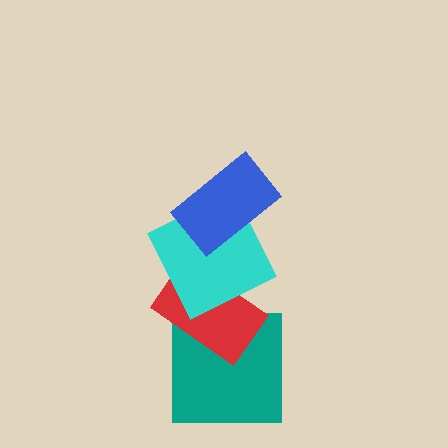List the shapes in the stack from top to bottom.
From top to bottom: the blue rectangle, the cyan square, the red rectangle, the teal square.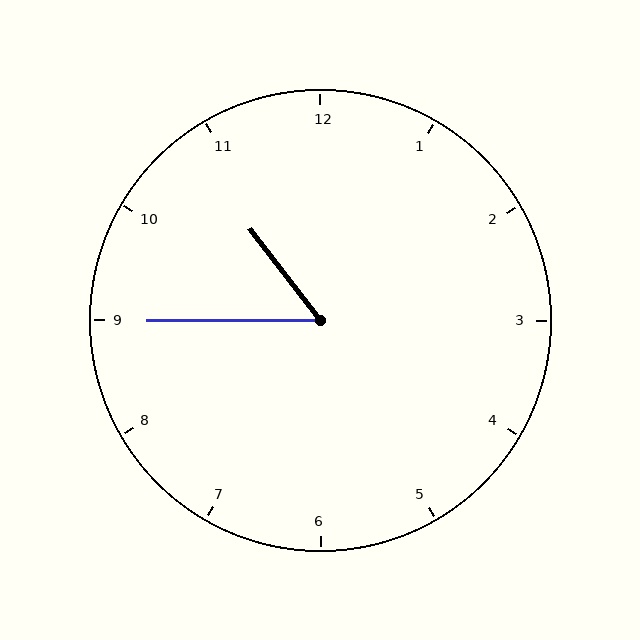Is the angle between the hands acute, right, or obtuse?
It is acute.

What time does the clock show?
10:45.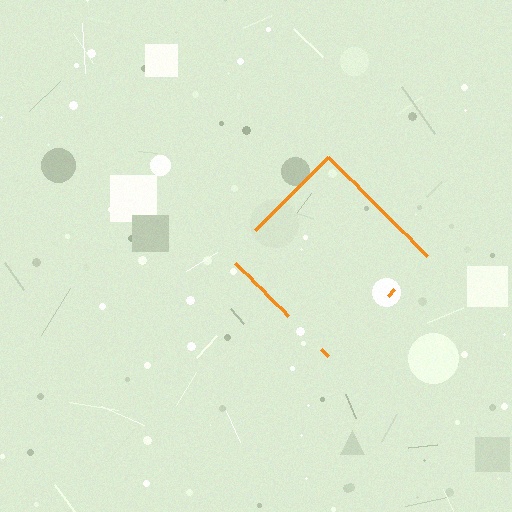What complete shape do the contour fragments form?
The contour fragments form a diamond.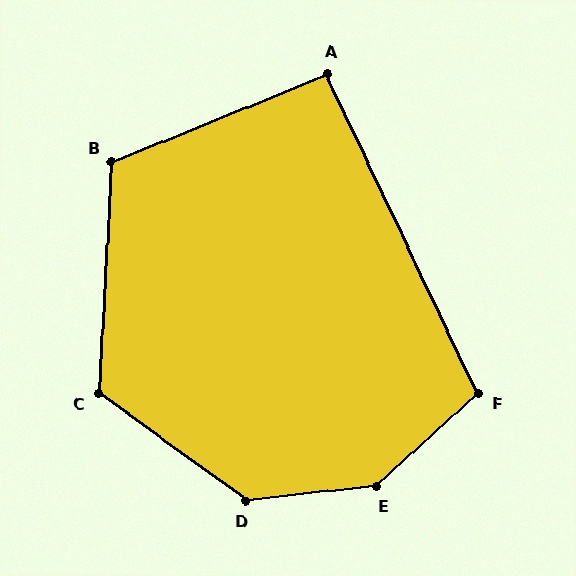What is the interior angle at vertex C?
Approximately 123 degrees (obtuse).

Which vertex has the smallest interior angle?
A, at approximately 93 degrees.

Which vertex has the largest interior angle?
E, at approximately 144 degrees.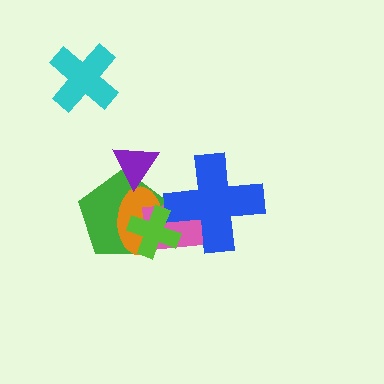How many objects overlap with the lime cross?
4 objects overlap with the lime cross.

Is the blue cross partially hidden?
Yes, it is partially covered by another shape.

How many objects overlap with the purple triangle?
1 object overlaps with the purple triangle.